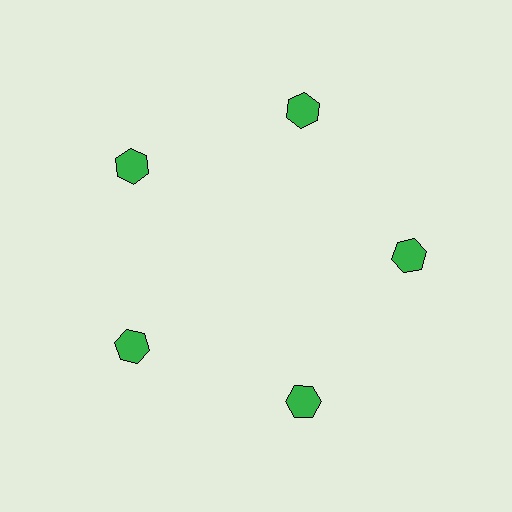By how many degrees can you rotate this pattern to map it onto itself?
The pattern maps onto itself every 72 degrees of rotation.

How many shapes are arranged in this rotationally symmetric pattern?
There are 5 shapes, arranged in 5 groups of 1.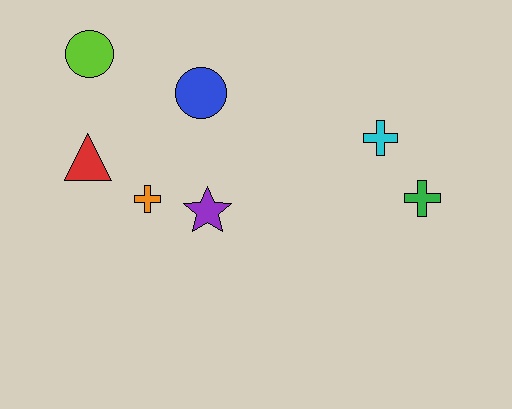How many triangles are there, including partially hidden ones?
There is 1 triangle.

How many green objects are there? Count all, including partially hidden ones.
There is 1 green object.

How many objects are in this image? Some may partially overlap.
There are 7 objects.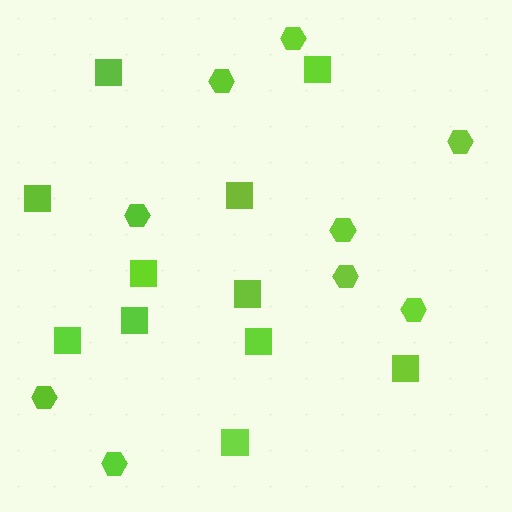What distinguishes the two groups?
There are 2 groups: one group of squares (11) and one group of hexagons (9).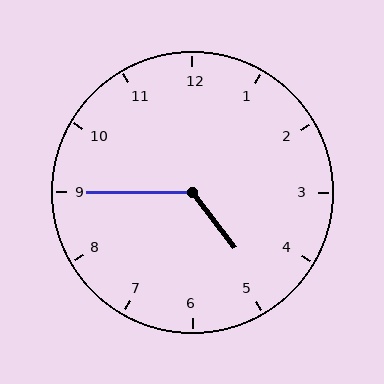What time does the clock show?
4:45.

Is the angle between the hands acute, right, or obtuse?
It is obtuse.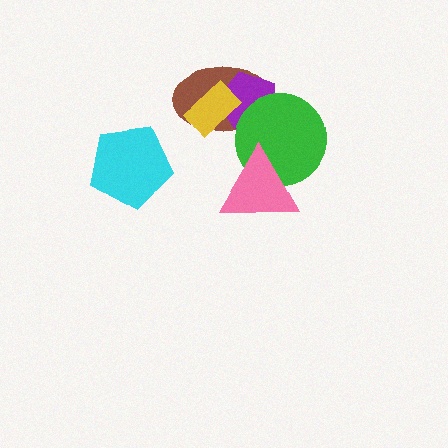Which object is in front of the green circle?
The pink triangle is in front of the green circle.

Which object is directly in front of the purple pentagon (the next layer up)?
The green circle is directly in front of the purple pentagon.